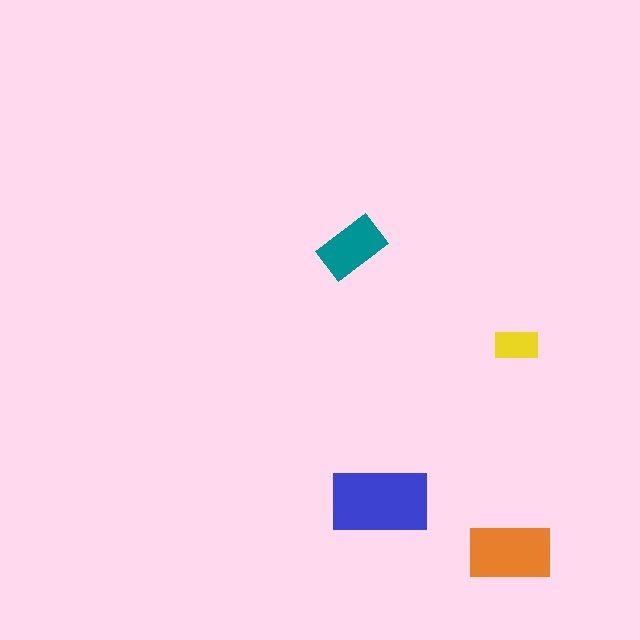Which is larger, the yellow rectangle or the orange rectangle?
The orange one.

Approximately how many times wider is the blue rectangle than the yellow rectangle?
About 2.5 times wider.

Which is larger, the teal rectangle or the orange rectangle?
The orange one.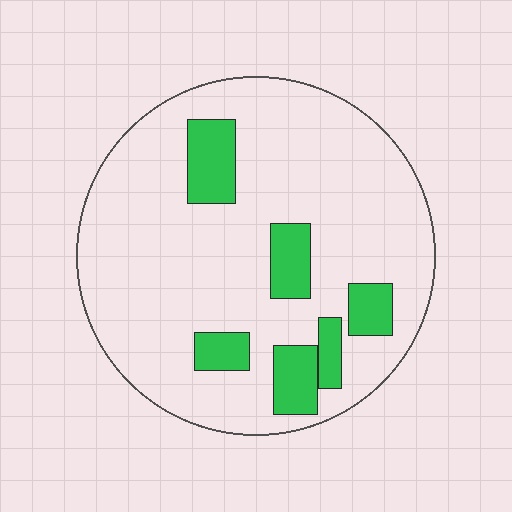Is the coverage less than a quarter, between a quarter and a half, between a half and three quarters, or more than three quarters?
Less than a quarter.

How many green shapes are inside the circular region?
6.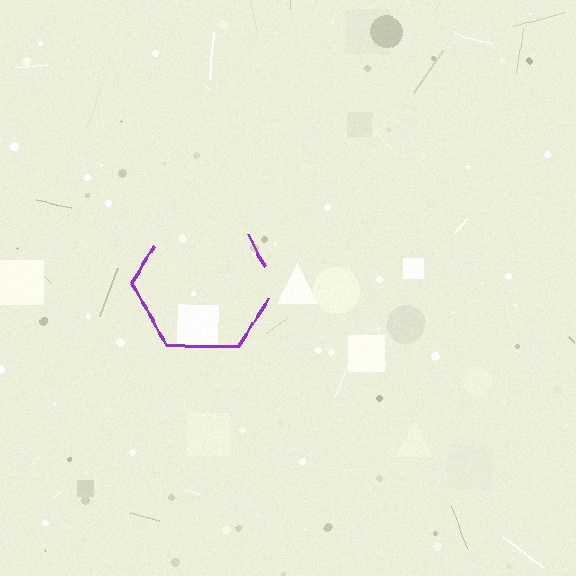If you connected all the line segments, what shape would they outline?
They would outline a hexagon.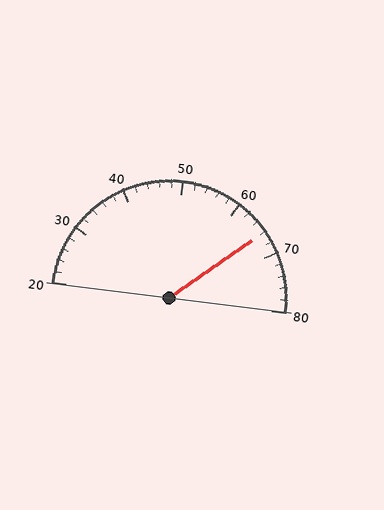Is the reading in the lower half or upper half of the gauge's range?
The reading is in the upper half of the range (20 to 80).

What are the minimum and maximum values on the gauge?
The gauge ranges from 20 to 80.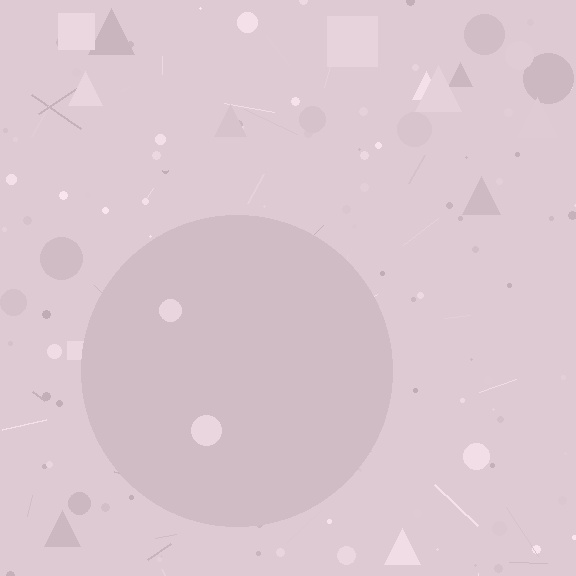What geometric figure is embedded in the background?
A circle is embedded in the background.